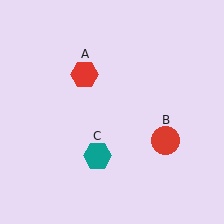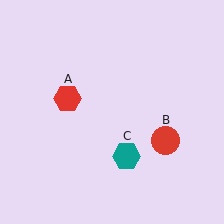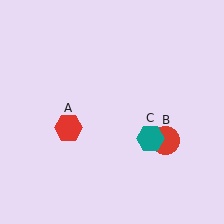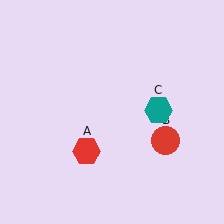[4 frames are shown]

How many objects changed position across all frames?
2 objects changed position: red hexagon (object A), teal hexagon (object C).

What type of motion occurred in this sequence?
The red hexagon (object A), teal hexagon (object C) rotated counterclockwise around the center of the scene.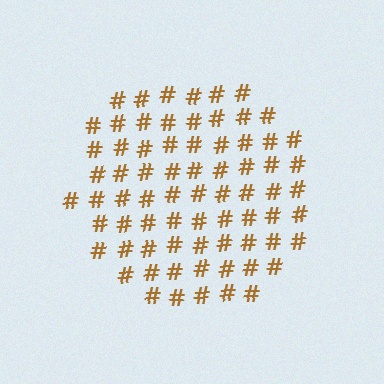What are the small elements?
The small elements are hash symbols.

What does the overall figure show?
The overall figure shows a circle.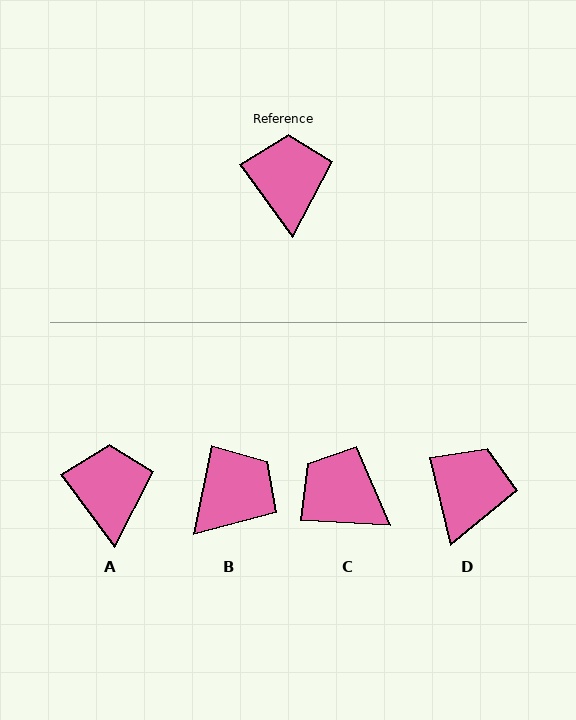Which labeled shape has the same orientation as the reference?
A.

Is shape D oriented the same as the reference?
No, it is off by about 23 degrees.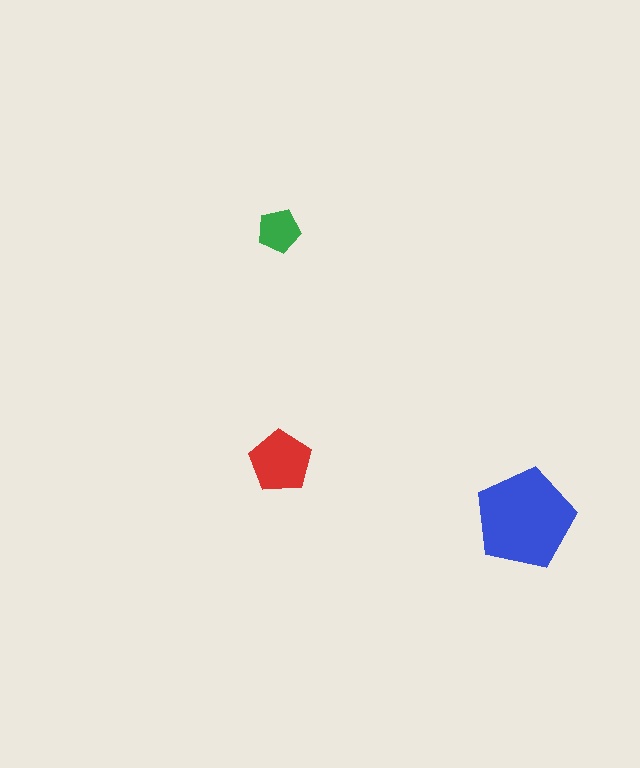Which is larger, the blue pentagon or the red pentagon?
The blue one.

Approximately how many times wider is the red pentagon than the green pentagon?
About 1.5 times wider.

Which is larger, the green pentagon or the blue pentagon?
The blue one.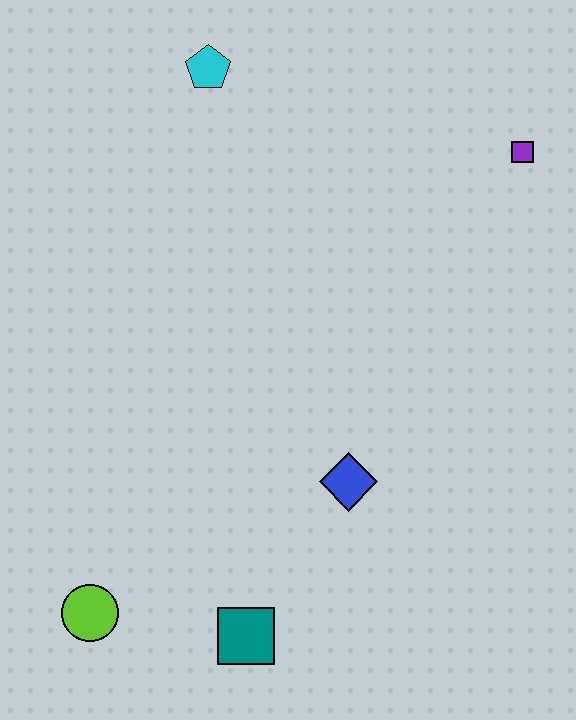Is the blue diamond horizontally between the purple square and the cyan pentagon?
Yes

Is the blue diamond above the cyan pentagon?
No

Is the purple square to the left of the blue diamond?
No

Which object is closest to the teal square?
The lime circle is closest to the teal square.